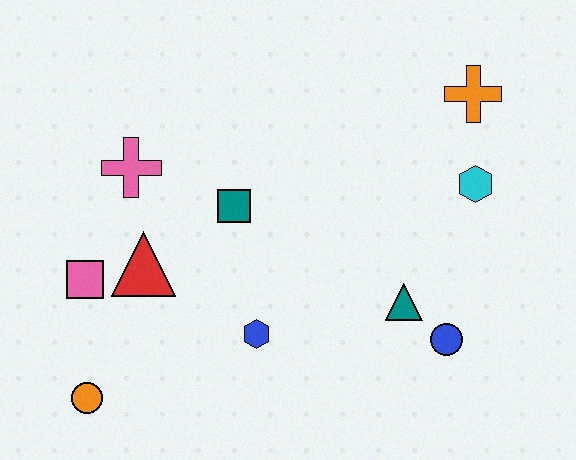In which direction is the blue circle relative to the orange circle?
The blue circle is to the right of the orange circle.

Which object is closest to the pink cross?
The red triangle is closest to the pink cross.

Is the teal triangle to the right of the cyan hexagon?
No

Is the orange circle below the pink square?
Yes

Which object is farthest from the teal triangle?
The orange circle is farthest from the teal triangle.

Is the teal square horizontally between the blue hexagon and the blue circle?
No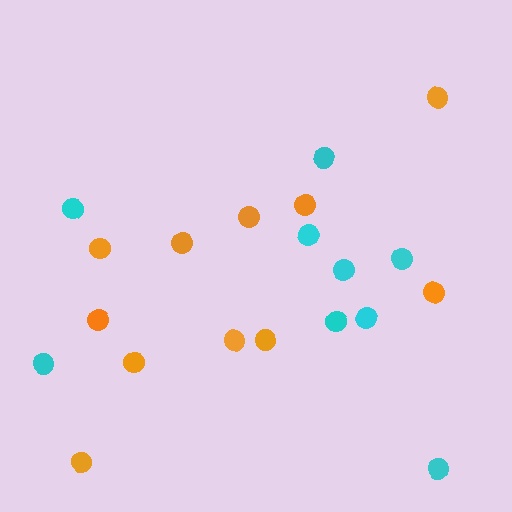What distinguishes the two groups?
There are 2 groups: one group of orange circles (11) and one group of cyan circles (9).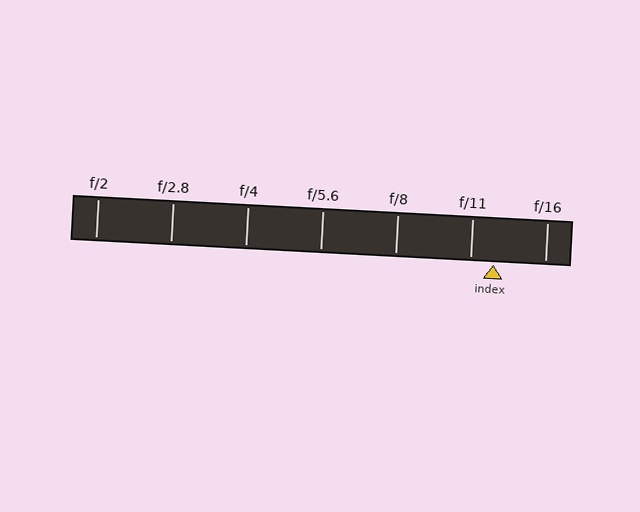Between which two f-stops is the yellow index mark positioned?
The index mark is between f/11 and f/16.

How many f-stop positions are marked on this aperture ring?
There are 7 f-stop positions marked.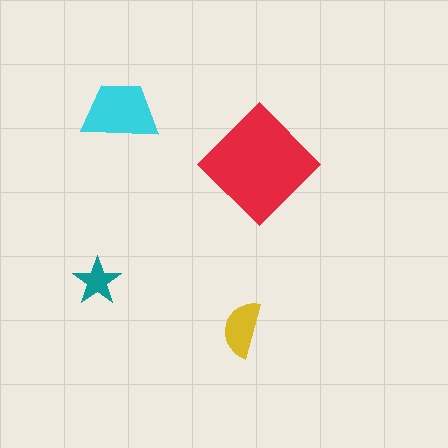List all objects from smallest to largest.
The teal star, the yellow semicircle, the cyan trapezoid, the red diamond.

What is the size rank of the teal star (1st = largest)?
4th.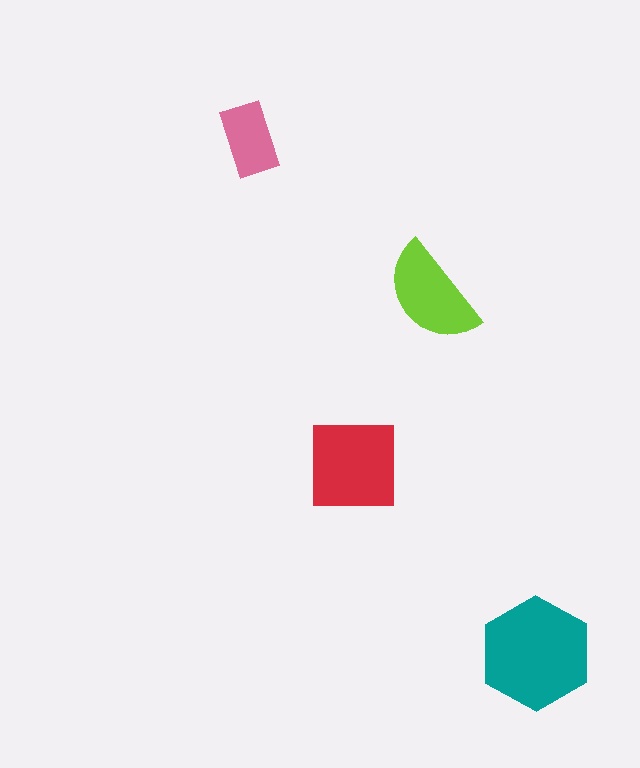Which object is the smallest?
The pink rectangle.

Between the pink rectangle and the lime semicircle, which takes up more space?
The lime semicircle.